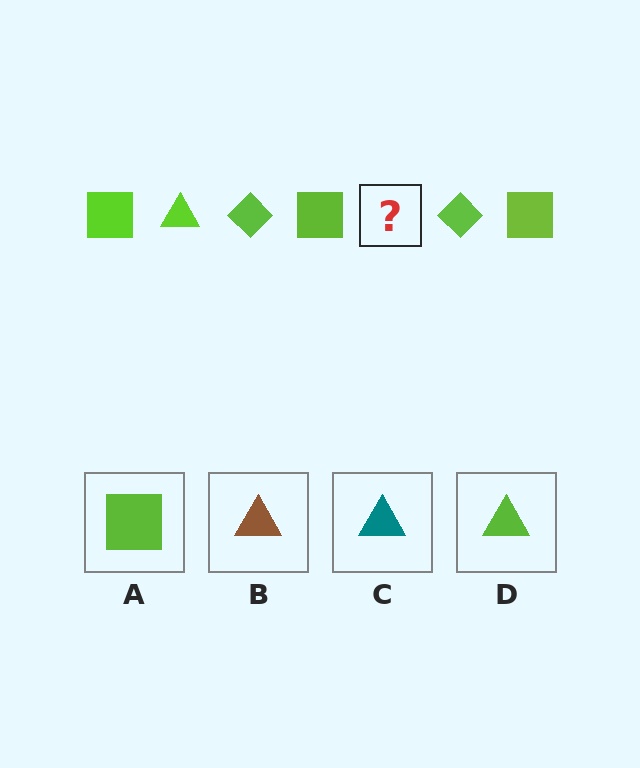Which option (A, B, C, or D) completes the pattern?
D.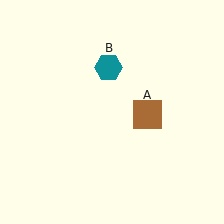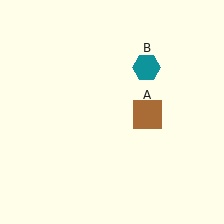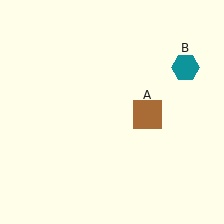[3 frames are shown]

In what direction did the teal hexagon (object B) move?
The teal hexagon (object B) moved right.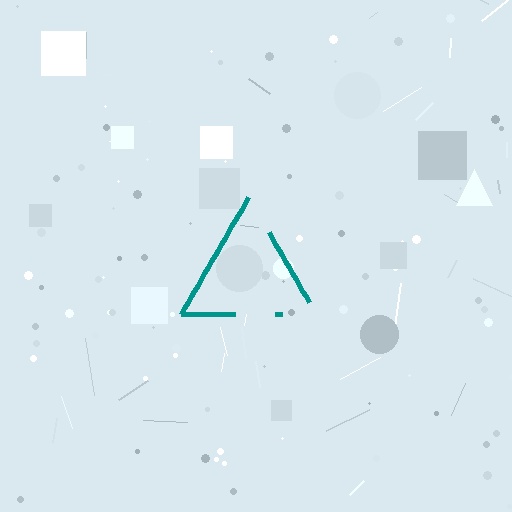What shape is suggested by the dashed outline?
The dashed outline suggests a triangle.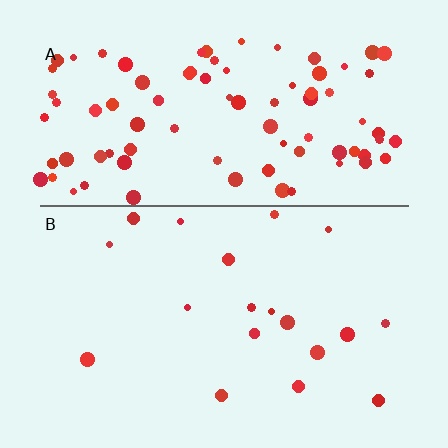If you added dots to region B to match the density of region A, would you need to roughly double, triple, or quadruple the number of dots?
Approximately quadruple.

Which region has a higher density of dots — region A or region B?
A (the top).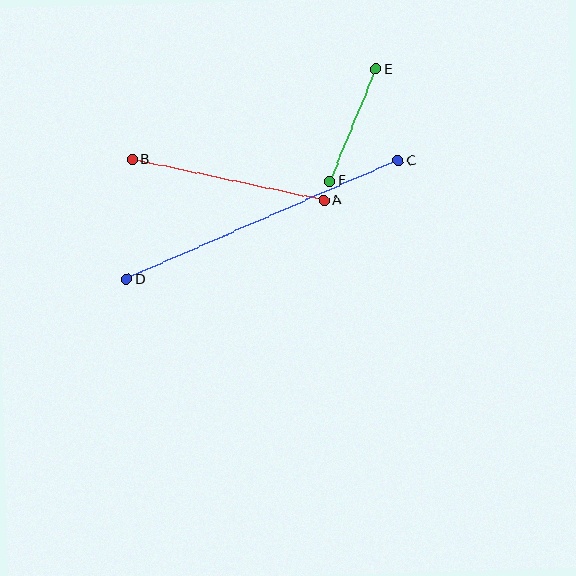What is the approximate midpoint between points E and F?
The midpoint is at approximately (353, 125) pixels.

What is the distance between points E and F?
The distance is approximately 121 pixels.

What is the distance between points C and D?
The distance is approximately 296 pixels.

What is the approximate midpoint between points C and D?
The midpoint is at approximately (262, 220) pixels.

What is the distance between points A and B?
The distance is approximately 196 pixels.